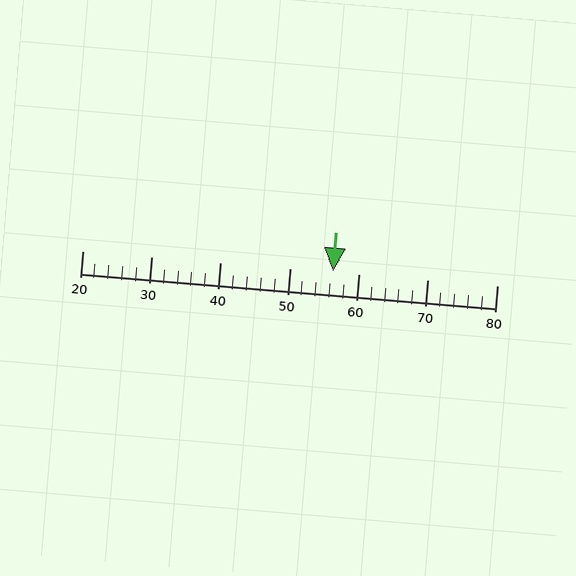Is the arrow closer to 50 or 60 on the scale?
The arrow is closer to 60.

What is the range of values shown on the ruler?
The ruler shows values from 20 to 80.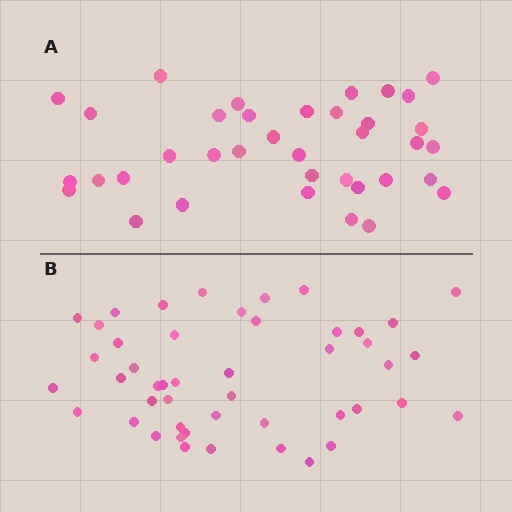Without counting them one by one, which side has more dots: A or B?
Region B (the bottom region) has more dots.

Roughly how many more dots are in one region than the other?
Region B has roughly 10 or so more dots than region A.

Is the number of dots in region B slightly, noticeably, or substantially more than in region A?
Region B has noticeably more, but not dramatically so. The ratio is roughly 1.3 to 1.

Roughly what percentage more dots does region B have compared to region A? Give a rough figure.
About 25% more.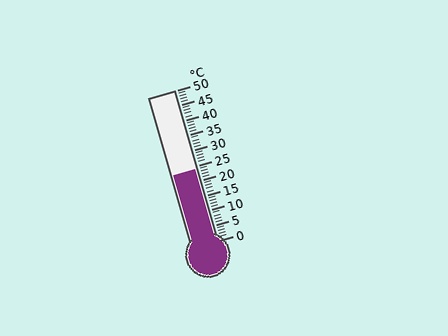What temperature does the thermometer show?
The thermometer shows approximately 24°C.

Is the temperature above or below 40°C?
The temperature is below 40°C.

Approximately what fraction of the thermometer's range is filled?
The thermometer is filled to approximately 50% of its range.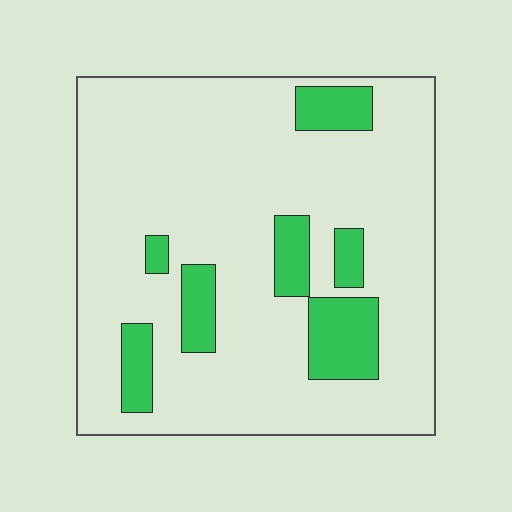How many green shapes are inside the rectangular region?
7.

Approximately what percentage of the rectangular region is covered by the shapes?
Approximately 15%.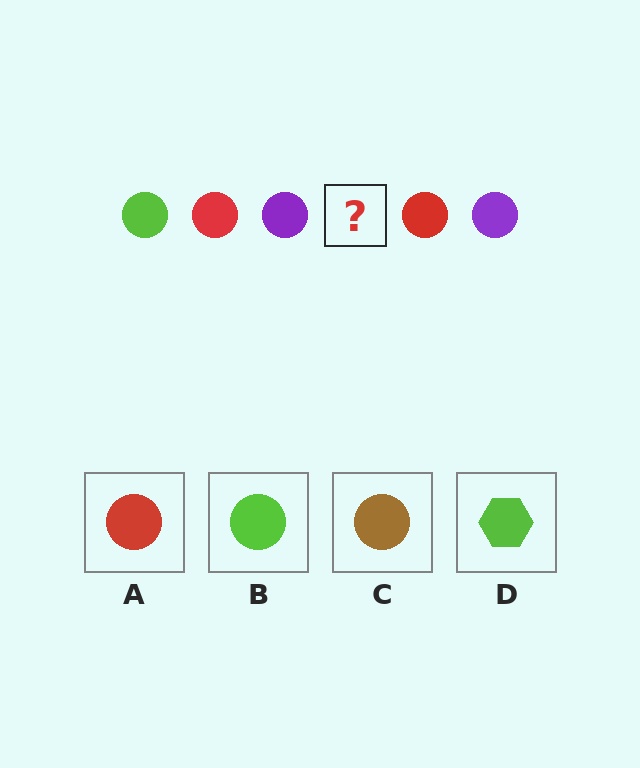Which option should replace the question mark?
Option B.